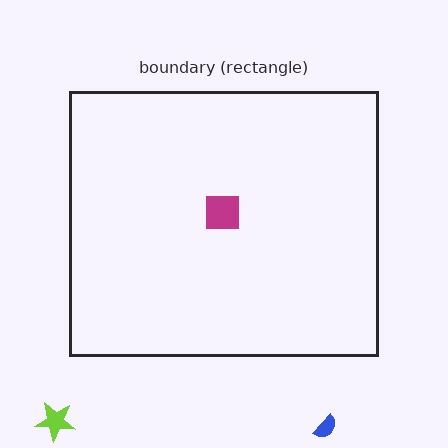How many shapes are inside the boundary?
1 inside, 2 outside.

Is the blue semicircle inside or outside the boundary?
Outside.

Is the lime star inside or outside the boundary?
Outside.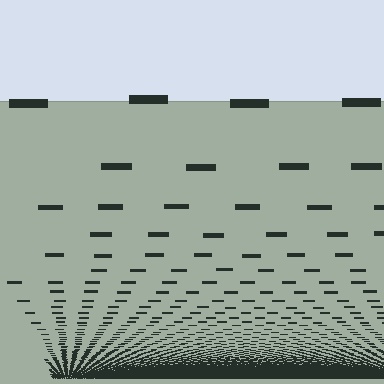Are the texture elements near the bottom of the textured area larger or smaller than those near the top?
Smaller. The gradient is inverted — elements near the bottom are smaller and denser.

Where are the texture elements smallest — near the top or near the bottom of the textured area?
Near the bottom.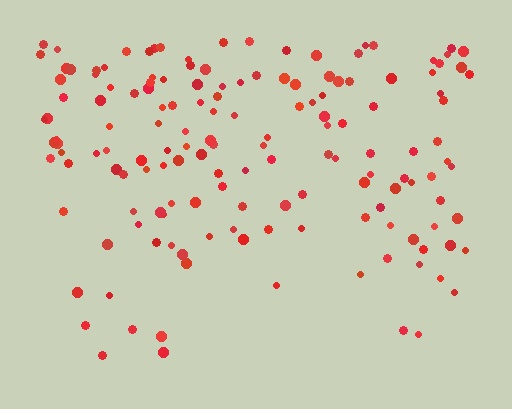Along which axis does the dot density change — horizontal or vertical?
Vertical.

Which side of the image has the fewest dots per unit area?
The bottom.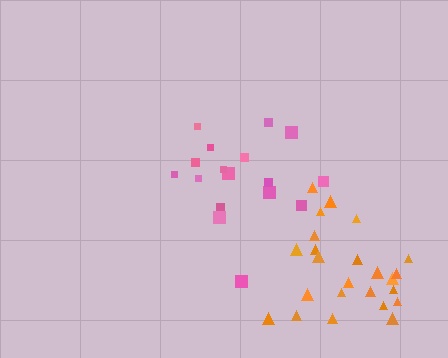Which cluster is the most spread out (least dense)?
Pink.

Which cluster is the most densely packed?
Orange.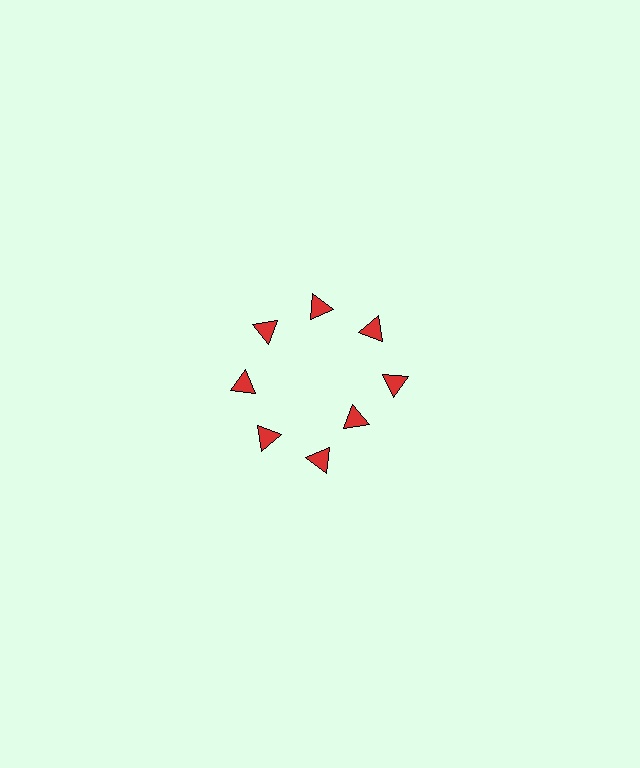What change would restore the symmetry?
The symmetry would be restored by moving it outward, back onto the ring so that all 8 triangles sit at equal angles and equal distance from the center.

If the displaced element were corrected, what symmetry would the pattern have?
It would have 8-fold rotational symmetry — the pattern would map onto itself every 45 degrees.